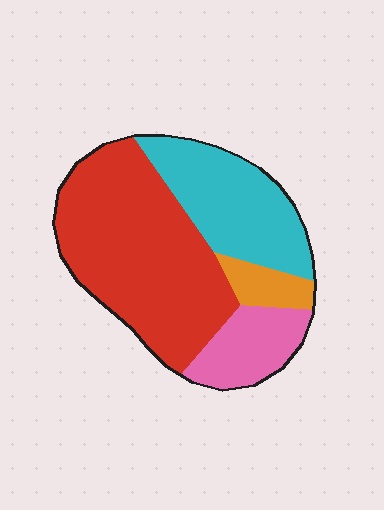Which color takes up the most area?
Red, at roughly 50%.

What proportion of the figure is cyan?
Cyan covers around 25% of the figure.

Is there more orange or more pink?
Pink.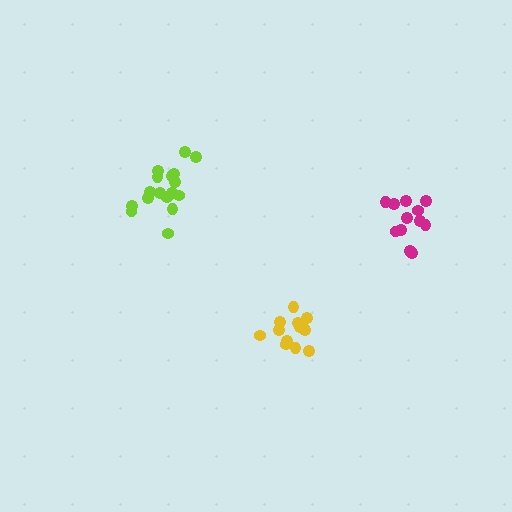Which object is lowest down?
The yellow cluster is bottommost.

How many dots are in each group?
Group 1: 13 dots, Group 2: 17 dots, Group 3: 12 dots (42 total).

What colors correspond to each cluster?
The clusters are colored: yellow, lime, magenta.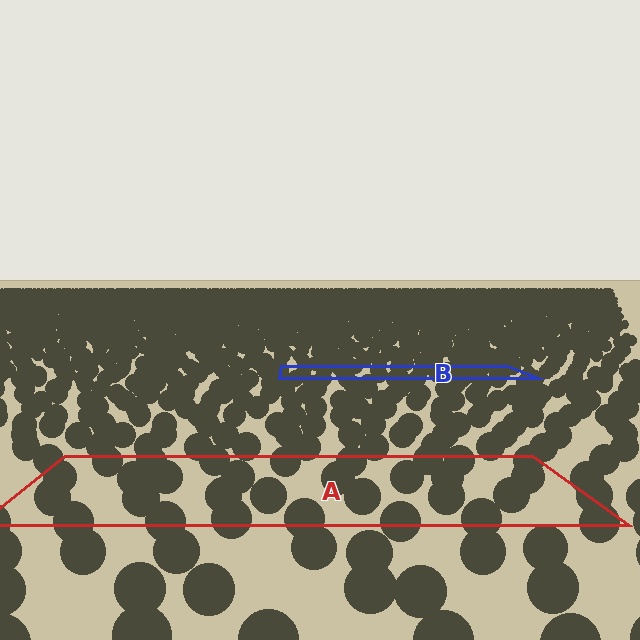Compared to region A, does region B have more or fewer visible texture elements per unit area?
Region B has more texture elements per unit area — they are packed more densely because it is farther away.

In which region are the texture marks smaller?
The texture marks are smaller in region B, because it is farther away.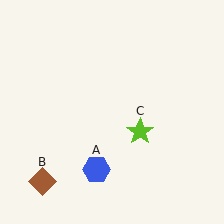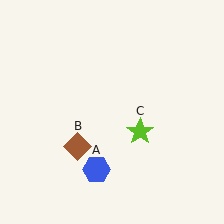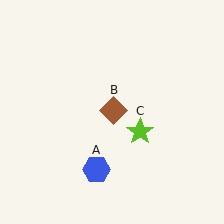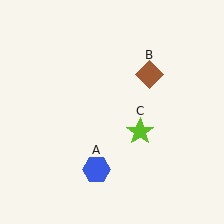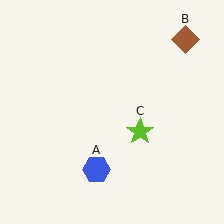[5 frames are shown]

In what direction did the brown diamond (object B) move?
The brown diamond (object B) moved up and to the right.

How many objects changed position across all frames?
1 object changed position: brown diamond (object B).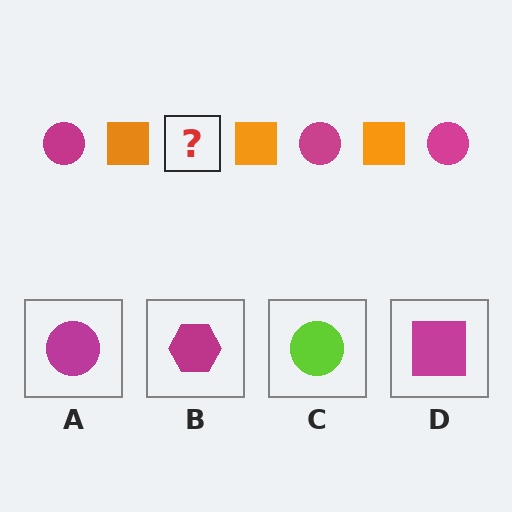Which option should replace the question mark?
Option A.